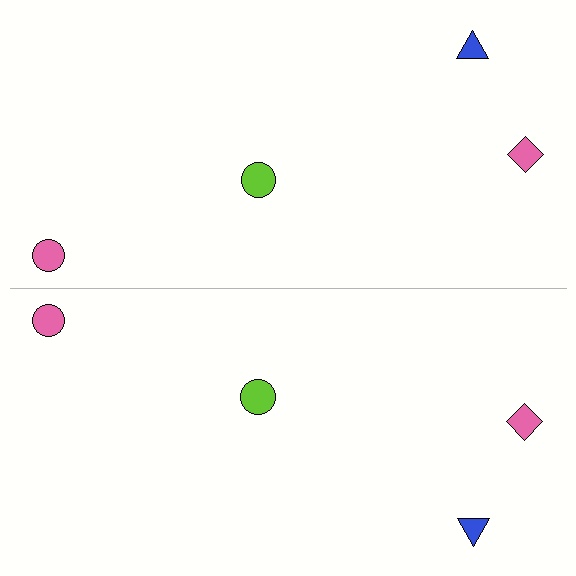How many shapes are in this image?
There are 8 shapes in this image.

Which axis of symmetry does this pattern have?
The pattern has a horizontal axis of symmetry running through the center of the image.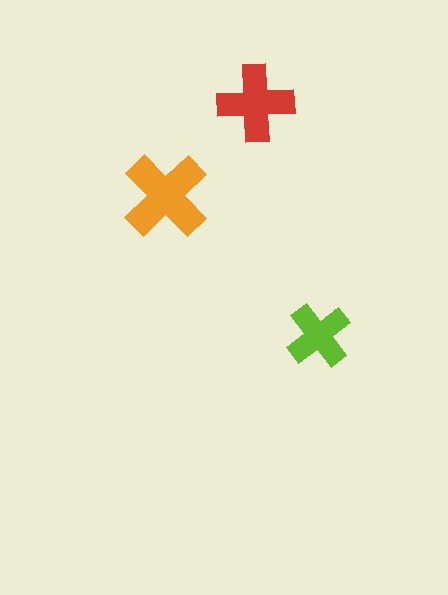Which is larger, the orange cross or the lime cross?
The orange one.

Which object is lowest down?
The lime cross is bottommost.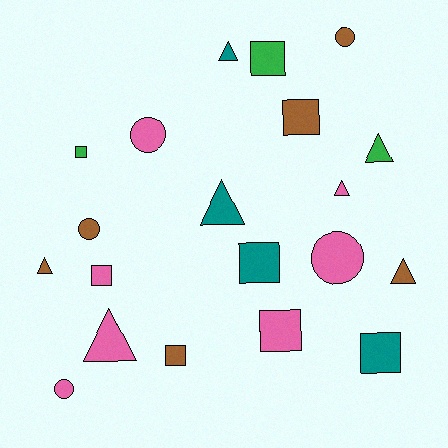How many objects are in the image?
There are 20 objects.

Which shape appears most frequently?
Square, with 8 objects.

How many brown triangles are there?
There are 2 brown triangles.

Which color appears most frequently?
Pink, with 7 objects.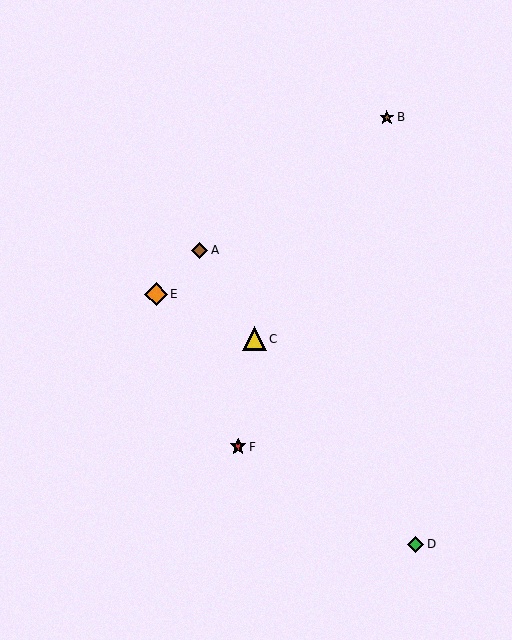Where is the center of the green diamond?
The center of the green diamond is at (416, 544).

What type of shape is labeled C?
Shape C is a yellow triangle.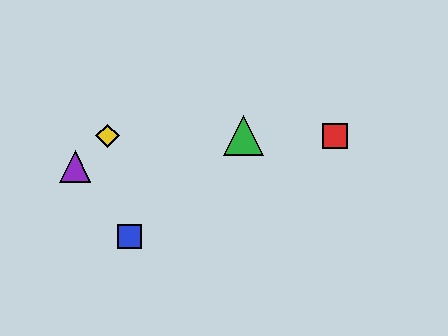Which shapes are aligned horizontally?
The red square, the green triangle, the yellow diamond are aligned horizontally.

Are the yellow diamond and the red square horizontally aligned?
Yes, both are at y≈136.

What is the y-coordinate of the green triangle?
The green triangle is at y≈136.